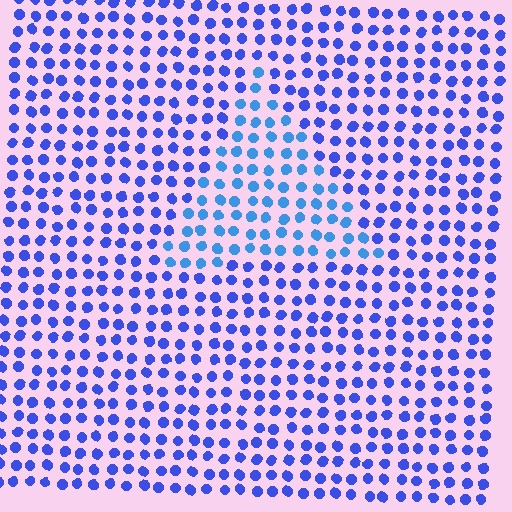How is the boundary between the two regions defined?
The boundary is defined purely by a slight shift in hue (about 26 degrees). Spacing, size, and orientation are identical on both sides.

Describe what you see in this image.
The image is filled with small blue elements in a uniform arrangement. A triangle-shaped region is visible where the elements are tinted to a slightly different hue, forming a subtle color boundary.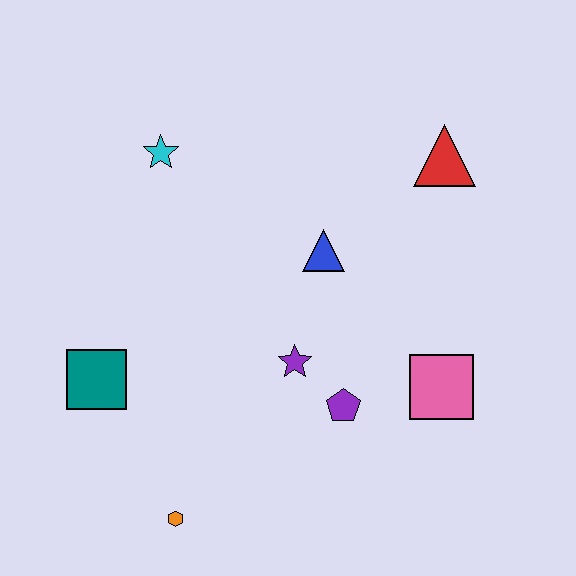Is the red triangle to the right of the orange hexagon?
Yes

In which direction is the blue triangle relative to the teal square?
The blue triangle is to the right of the teal square.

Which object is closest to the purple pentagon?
The purple star is closest to the purple pentagon.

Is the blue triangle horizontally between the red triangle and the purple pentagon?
No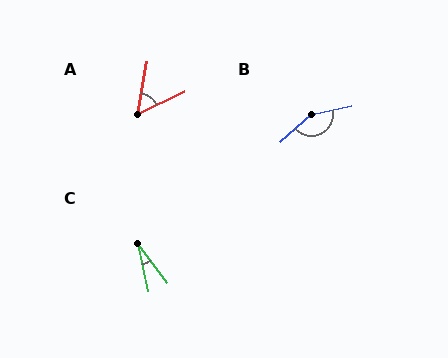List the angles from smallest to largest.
C (25°), A (54°), B (151°).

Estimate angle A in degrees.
Approximately 54 degrees.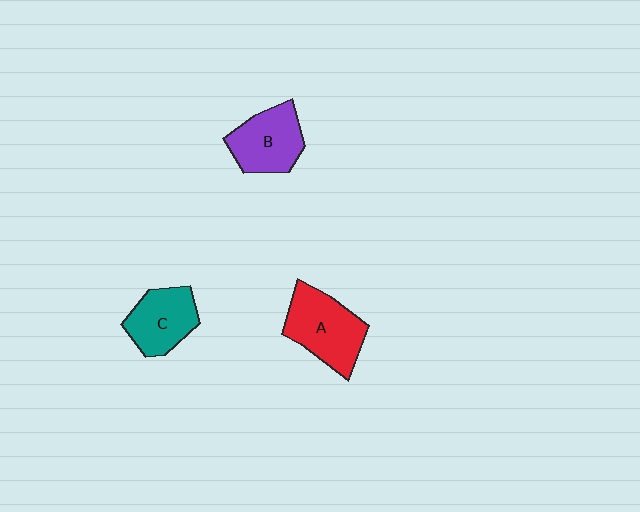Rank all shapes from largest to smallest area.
From largest to smallest: A (red), B (purple), C (teal).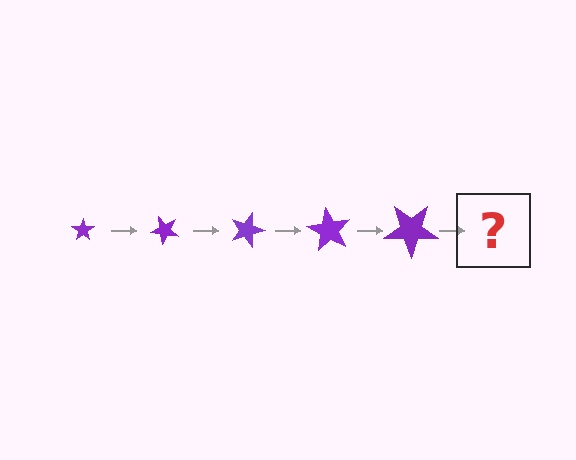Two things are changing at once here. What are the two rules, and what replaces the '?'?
The two rules are that the star grows larger each step and it rotates 45 degrees each step. The '?' should be a star, larger than the previous one and rotated 225 degrees from the start.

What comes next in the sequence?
The next element should be a star, larger than the previous one and rotated 225 degrees from the start.